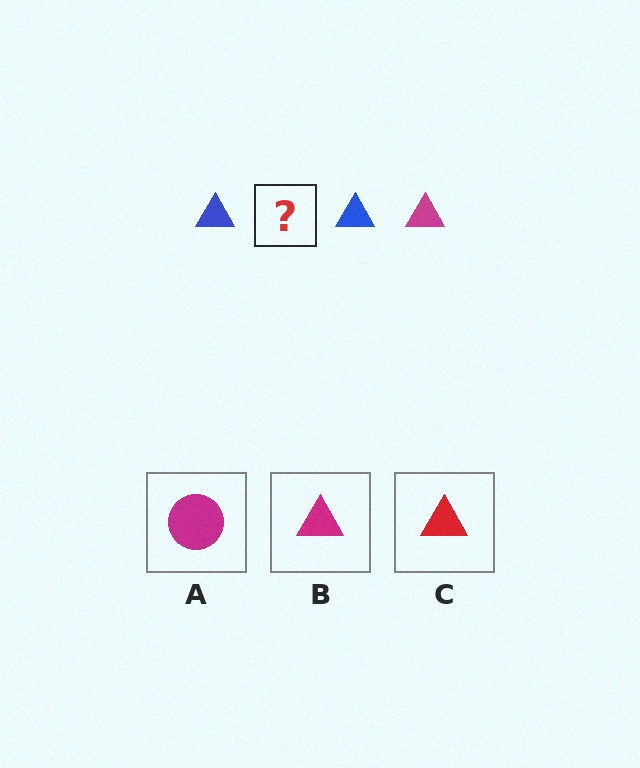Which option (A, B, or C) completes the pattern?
B.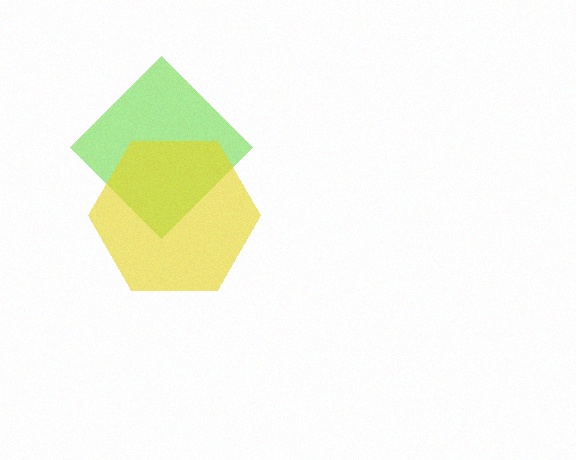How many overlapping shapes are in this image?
There are 2 overlapping shapes in the image.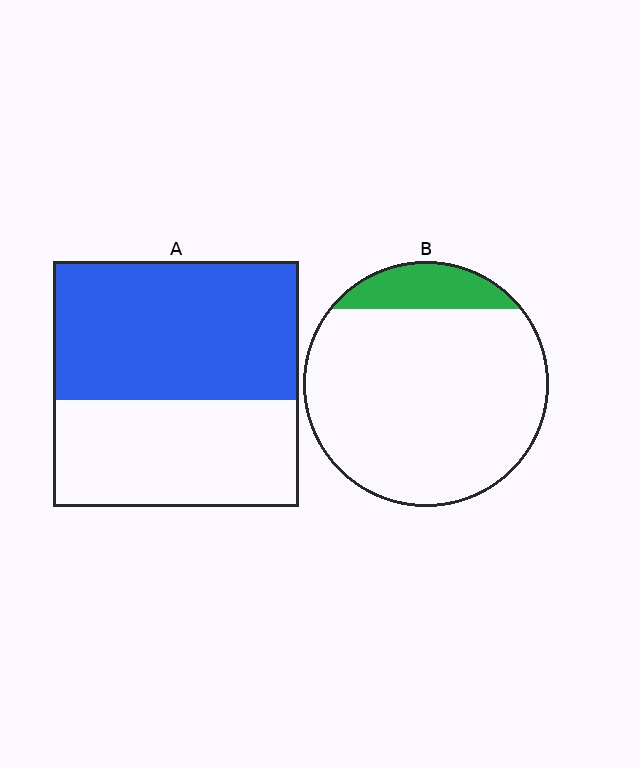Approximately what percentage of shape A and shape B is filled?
A is approximately 55% and B is approximately 15%.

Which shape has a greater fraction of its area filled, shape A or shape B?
Shape A.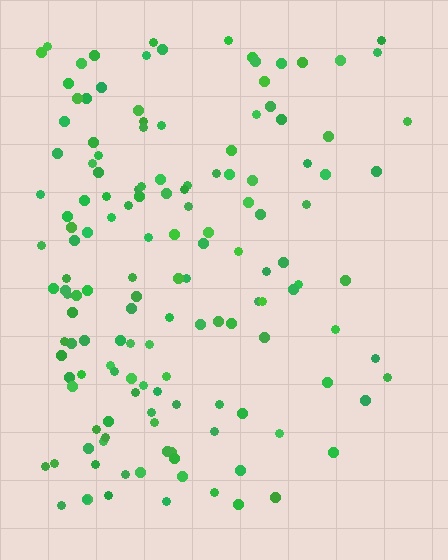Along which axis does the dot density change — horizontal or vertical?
Horizontal.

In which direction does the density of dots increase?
From right to left, with the left side densest.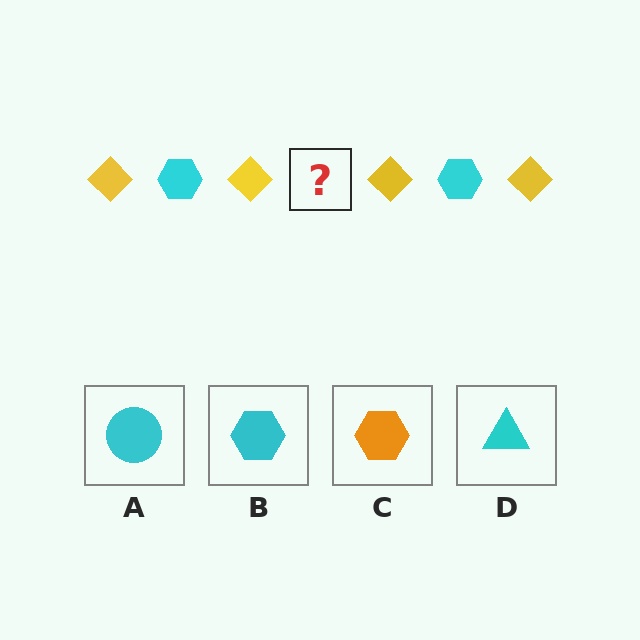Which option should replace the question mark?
Option B.